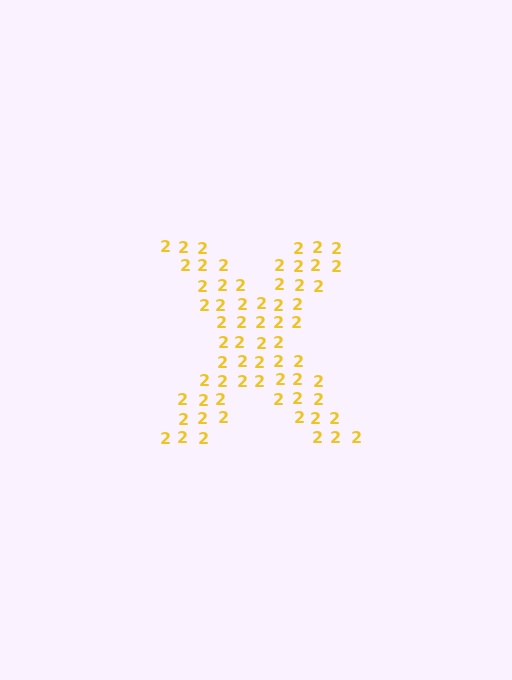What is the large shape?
The large shape is the letter X.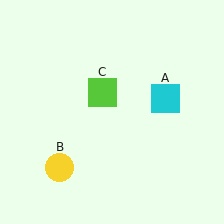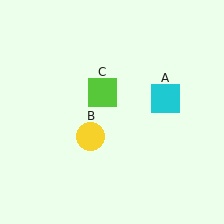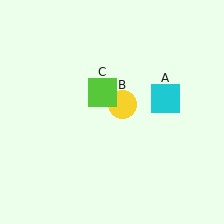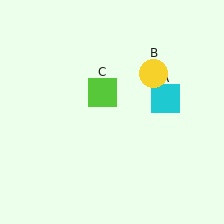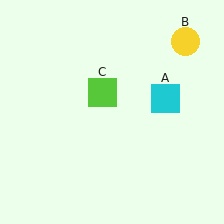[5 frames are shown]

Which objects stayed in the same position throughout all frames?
Cyan square (object A) and lime square (object C) remained stationary.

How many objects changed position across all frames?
1 object changed position: yellow circle (object B).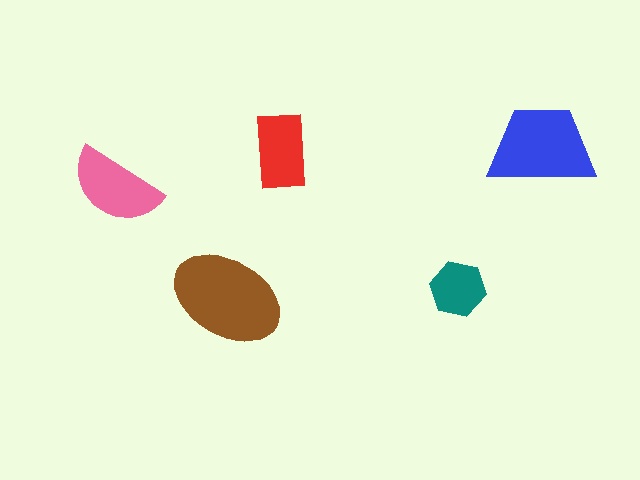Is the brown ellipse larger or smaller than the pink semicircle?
Larger.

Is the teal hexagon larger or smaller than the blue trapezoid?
Smaller.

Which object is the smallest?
The teal hexagon.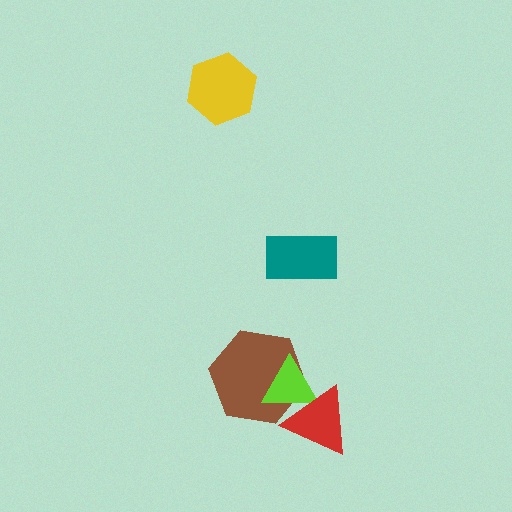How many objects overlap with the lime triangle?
2 objects overlap with the lime triangle.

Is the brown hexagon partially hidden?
Yes, it is partially covered by another shape.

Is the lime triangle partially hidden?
Yes, it is partially covered by another shape.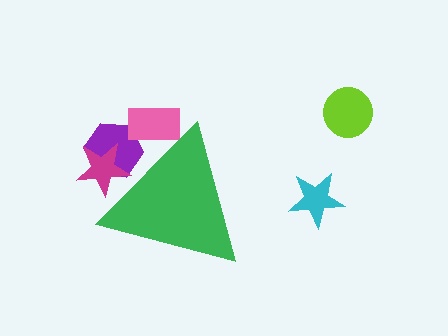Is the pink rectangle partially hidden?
Yes, the pink rectangle is partially hidden behind the green triangle.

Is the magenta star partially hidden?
Yes, the magenta star is partially hidden behind the green triangle.